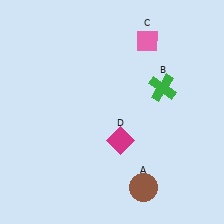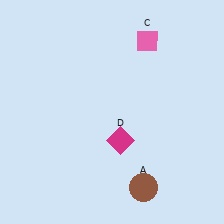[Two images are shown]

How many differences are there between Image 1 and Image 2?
There is 1 difference between the two images.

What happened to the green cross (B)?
The green cross (B) was removed in Image 2. It was in the top-right area of Image 1.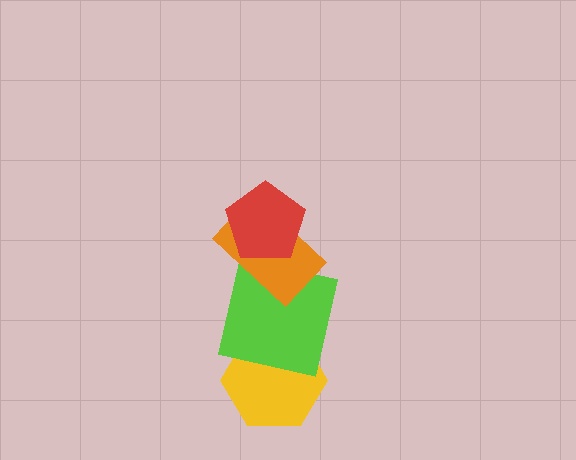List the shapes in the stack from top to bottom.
From top to bottom: the red pentagon, the orange rectangle, the lime square, the yellow hexagon.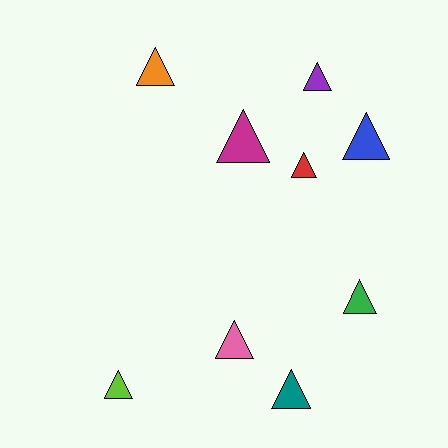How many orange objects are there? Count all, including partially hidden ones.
There is 1 orange object.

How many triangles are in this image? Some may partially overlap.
There are 9 triangles.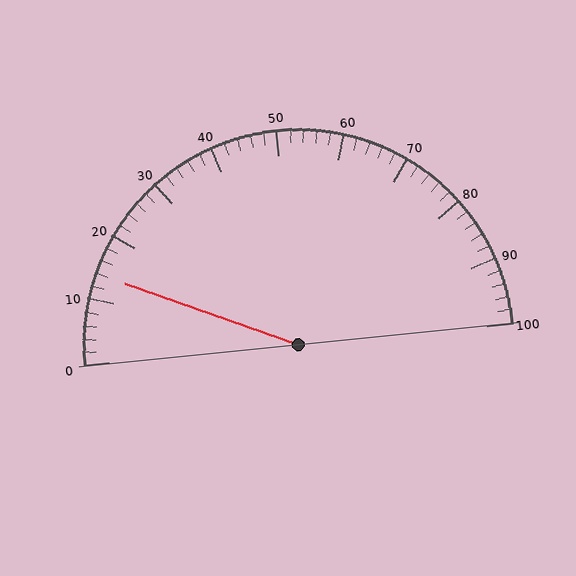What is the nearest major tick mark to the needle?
The nearest major tick mark is 10.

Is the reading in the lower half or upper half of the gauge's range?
The reading is in the lower half of the range (0 to 100).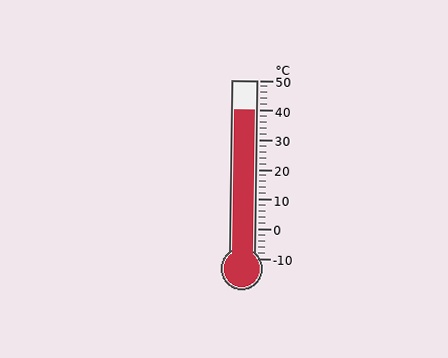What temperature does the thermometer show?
The thermometer shows approximately 40°C.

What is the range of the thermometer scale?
The thermometer scale ranges from -10°C to 50°C.